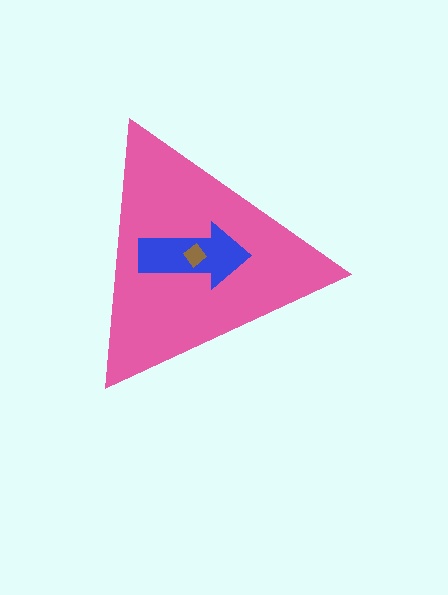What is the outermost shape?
The pink triangle.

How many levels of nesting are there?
3.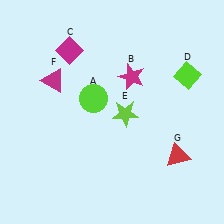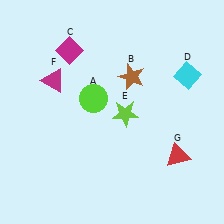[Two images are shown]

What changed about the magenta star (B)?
In Image 1, B is magenta. In Image 2, it changed to brown.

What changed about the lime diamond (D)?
In Image 1, D is lime. In Image 2, it changed to cyan.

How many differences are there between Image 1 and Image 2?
There are 2 differences between the two images.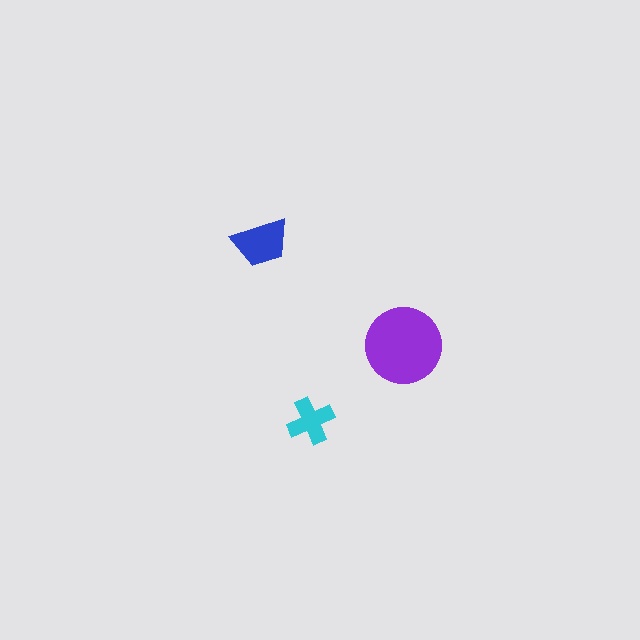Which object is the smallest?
The cyan cross.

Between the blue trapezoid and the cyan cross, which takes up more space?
The blue trapezoid.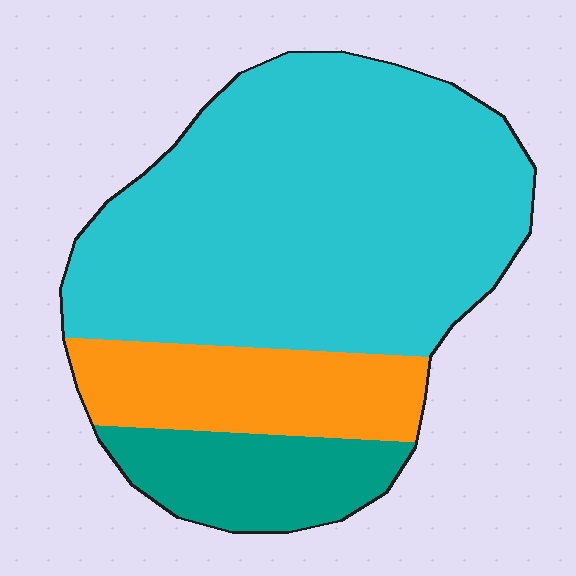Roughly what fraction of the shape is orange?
Orange takes up between a sixth and a third of the shape.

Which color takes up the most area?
Cyan, at roughly 65%.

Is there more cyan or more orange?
Cyan.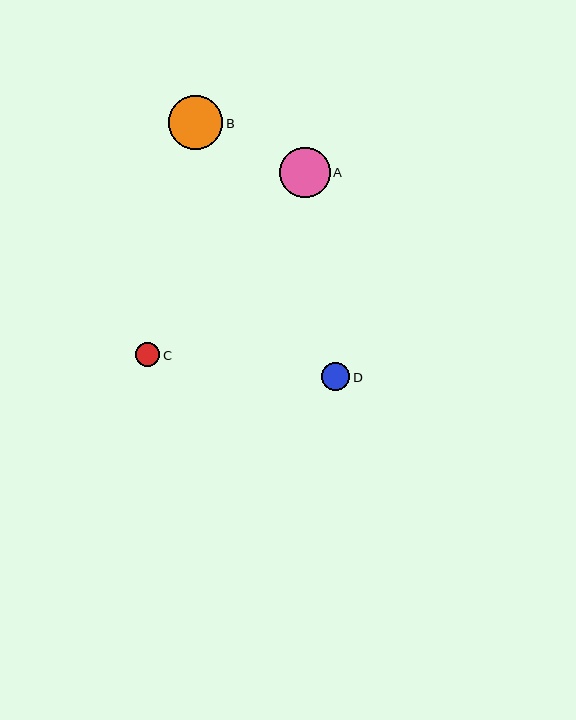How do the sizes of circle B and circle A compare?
Circle B and circle A are approximately the same size.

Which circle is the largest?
Circle B is the largest with a size of approximately 54 pixels.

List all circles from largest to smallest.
From largest to smallest: B, A, D, C.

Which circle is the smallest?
Circle C is the smallest with a size of approximately 24 pixels.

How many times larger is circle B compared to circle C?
Circle B is approximately 2.3 times the size of circle C.